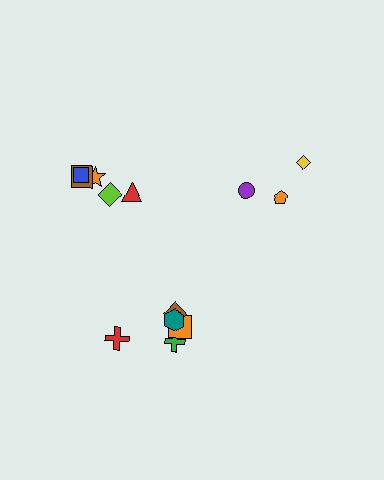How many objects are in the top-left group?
There are 5 objects.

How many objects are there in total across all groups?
There are 13 objects.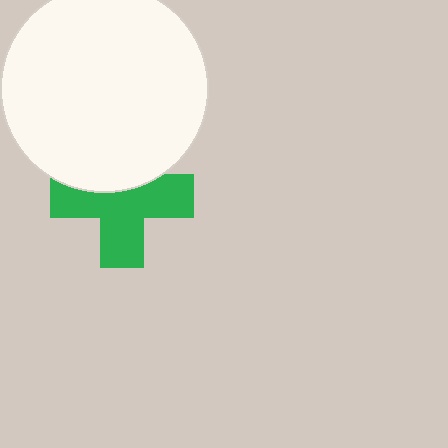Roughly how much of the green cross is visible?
About half of it is visible (roughly 64%).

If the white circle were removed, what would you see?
You would see the complete green cross.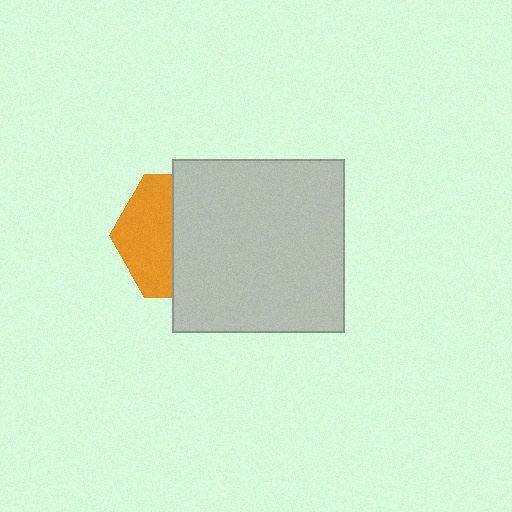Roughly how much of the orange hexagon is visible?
A small part of it is visible (roughly 42%).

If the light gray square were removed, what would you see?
You would see the complete orange hexagon.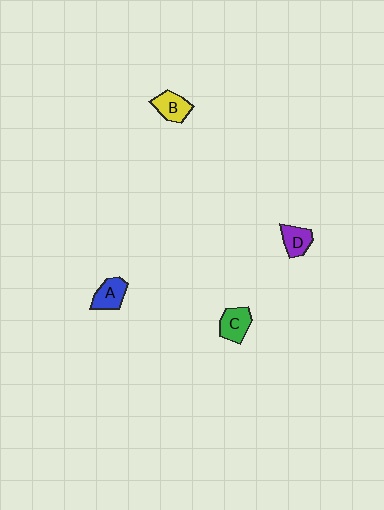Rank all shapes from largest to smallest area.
From largest to smallest: C (green), B (yellow), A (blue), D (purple).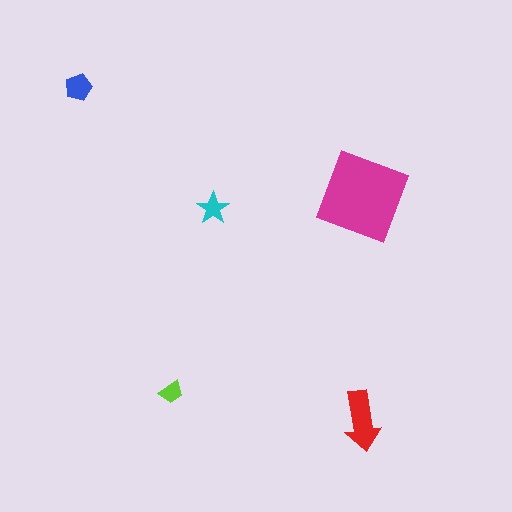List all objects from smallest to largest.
The lime trapezoid, the cyan star, the blue pentagon, the red arrow, the magenta diamond.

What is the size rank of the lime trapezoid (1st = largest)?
5th.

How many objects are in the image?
There are 5 objects in the image.